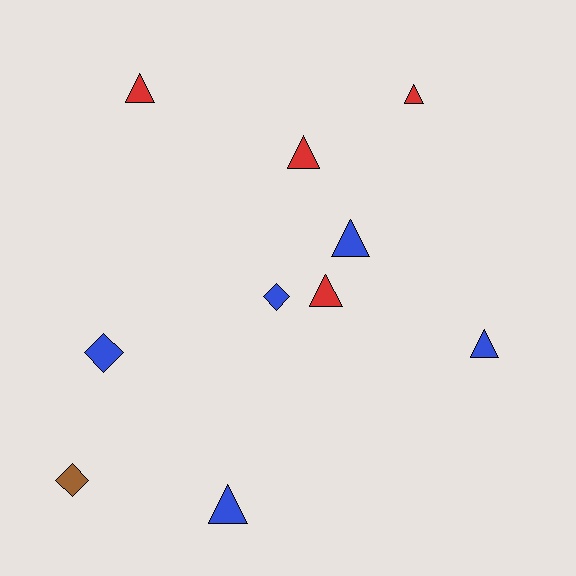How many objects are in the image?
There are 10 objects.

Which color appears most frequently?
Blue, with 5 objects.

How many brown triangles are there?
There are no brown triangles.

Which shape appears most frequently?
Triangle, with 7 objects.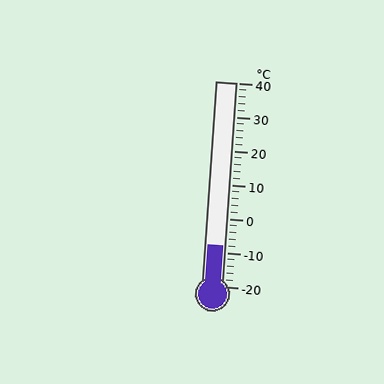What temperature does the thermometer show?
The thermometer shows approximately -8°C.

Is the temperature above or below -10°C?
The temperature is above -10°C.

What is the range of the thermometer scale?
The thermometer scale ranges from -20°C to 40°C.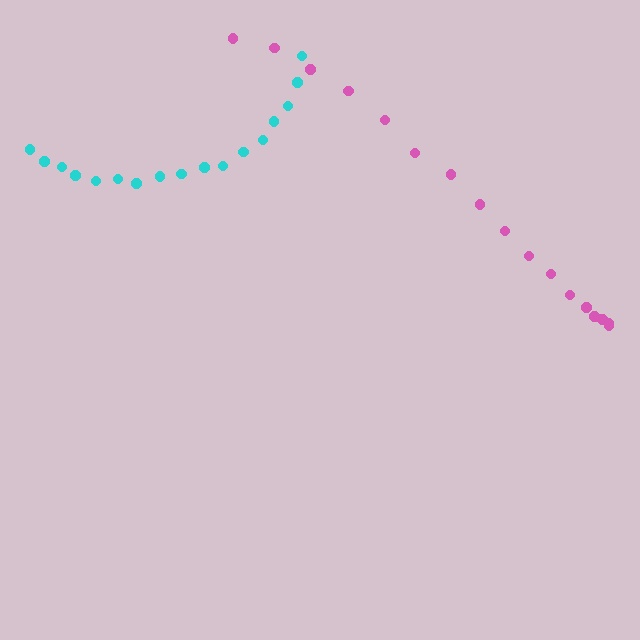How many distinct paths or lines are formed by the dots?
There are 2 distinct paths.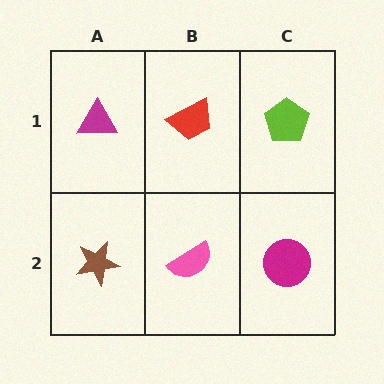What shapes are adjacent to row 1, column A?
A brown star (row 2, column A), a red trapezoid (row 1, column B).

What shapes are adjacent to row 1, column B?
A pink semicircle (row 2, column B), a magenta triangle (row 1, column A), a lime pentagon (row 1, column C).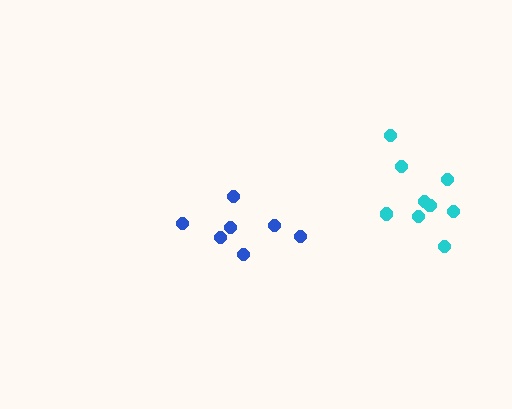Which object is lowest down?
The blue cluster is bottommost.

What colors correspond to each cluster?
The clusters are colored: blue, cyan.